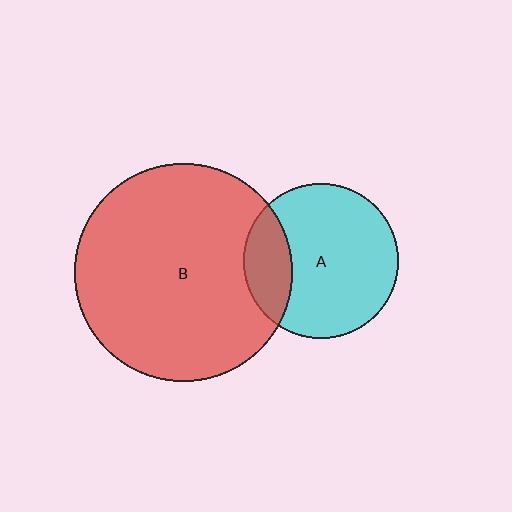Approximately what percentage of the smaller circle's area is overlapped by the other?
Approximately 20%.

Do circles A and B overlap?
Yes.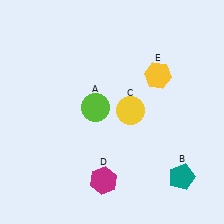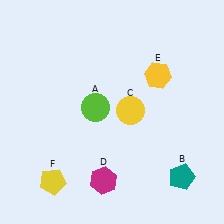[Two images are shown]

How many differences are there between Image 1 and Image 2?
There is 1 difference between the two images.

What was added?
A yellow pentagon (F) was added in Image 2.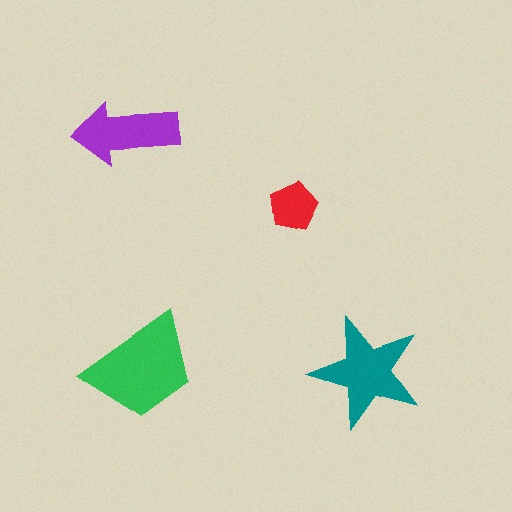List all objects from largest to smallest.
The green trapezoid, the teal star, the purple arrow, the red pentagon.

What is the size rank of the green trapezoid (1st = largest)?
1st.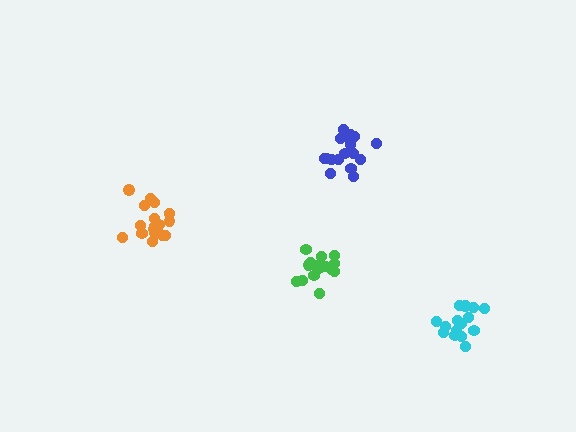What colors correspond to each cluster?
The clusters are colored: blue, green, orange, cyan.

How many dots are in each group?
Group 1: 17 dots, Group 2: 17 dots, Group 3: 18 dots, Group 4: 15 dots (67 total).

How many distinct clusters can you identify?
There are 4 distinct clusters.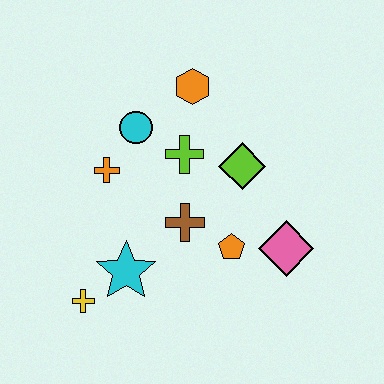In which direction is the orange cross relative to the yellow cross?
The orange cross is above the yellow cross.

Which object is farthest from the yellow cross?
The orange hexagon is farthest from the yellow cross.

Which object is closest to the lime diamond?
The lime cross is closest to the lime diamond.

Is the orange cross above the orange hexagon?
No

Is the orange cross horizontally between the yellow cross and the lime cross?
Yes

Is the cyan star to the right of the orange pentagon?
No